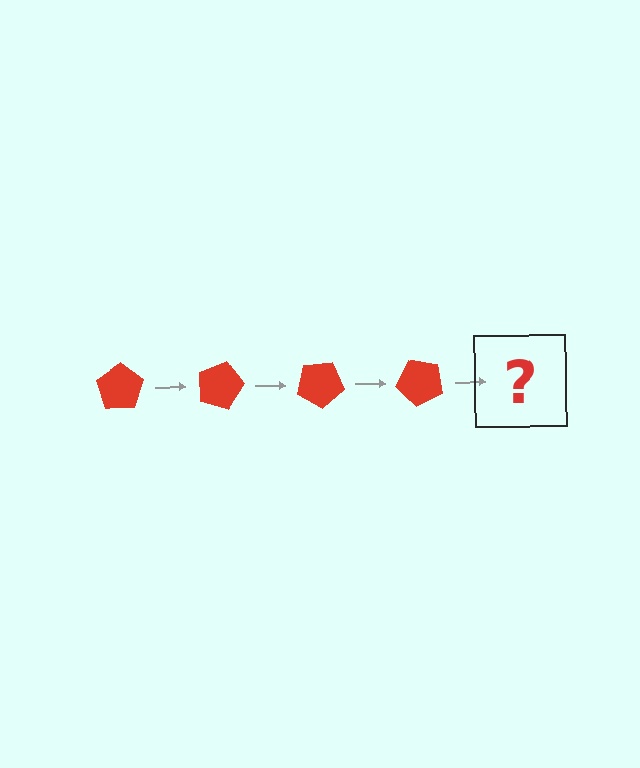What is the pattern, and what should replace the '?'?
The pattern is that the pentagon rotates 15 degrees each step. The '?' should be a red pentagon rotated 60 degrees.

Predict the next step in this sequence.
The next step is a red pentagon rotated 60 degrees.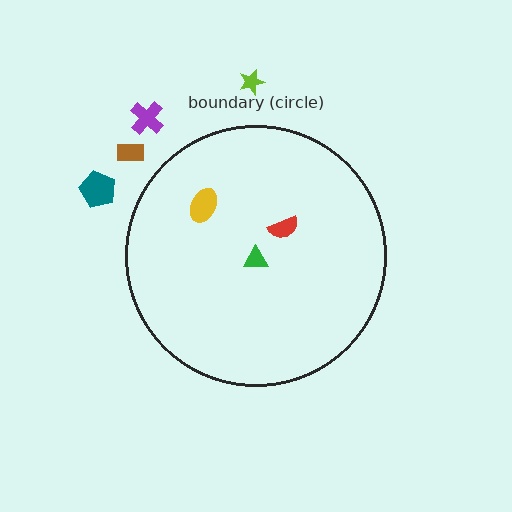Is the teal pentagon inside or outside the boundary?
Outside.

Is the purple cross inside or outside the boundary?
Outside.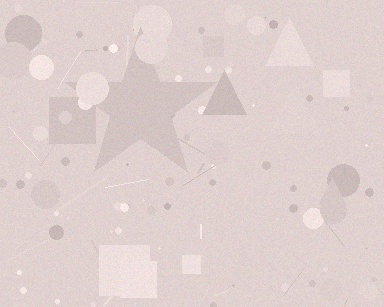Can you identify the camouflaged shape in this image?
The camouflaged shape is a star.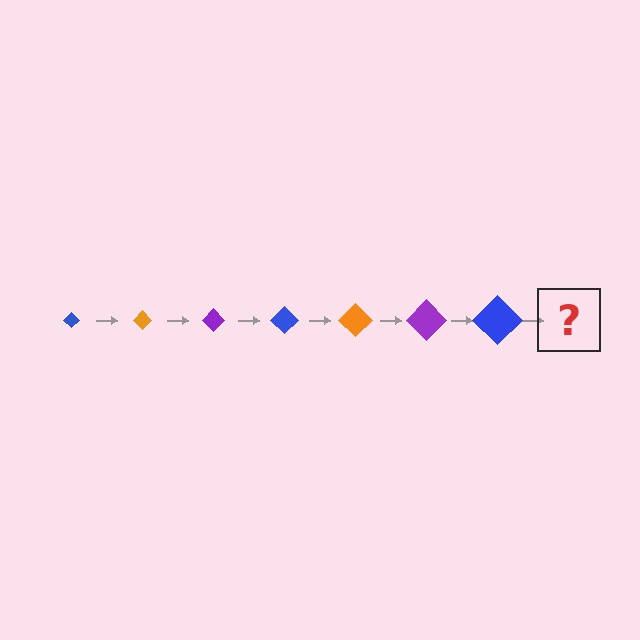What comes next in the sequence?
The next element should be an orange diamond, larger than the previous one.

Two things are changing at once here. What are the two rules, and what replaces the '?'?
The two rules are that the diamond grows larger each step and the color cycles through blue, orange, and purple. The '?' should be an orange diamond, larger than the previous one.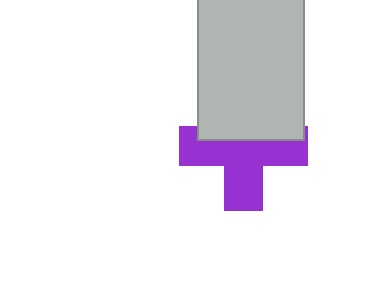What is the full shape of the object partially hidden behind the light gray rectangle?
The partially hidden object is a purple cross.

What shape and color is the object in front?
The object in front is a light gray rectangle.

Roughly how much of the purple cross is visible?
About half of it is visible (roughly 60%).